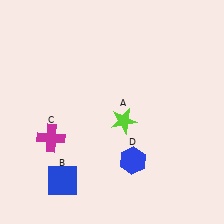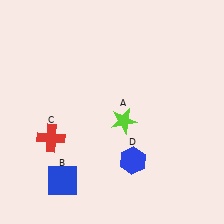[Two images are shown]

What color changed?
The cross (C) changed from magenta in Image 1 to red in Image 2.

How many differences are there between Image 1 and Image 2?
There is 1 difference between the two images.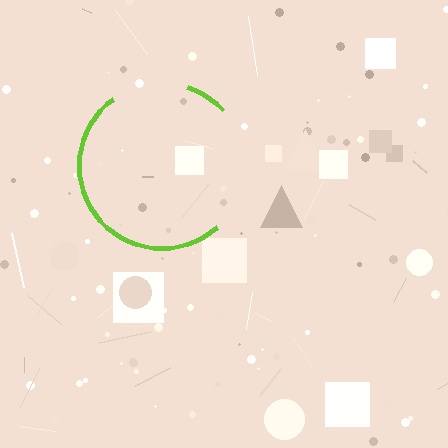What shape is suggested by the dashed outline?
The dashed outline suggests a circle.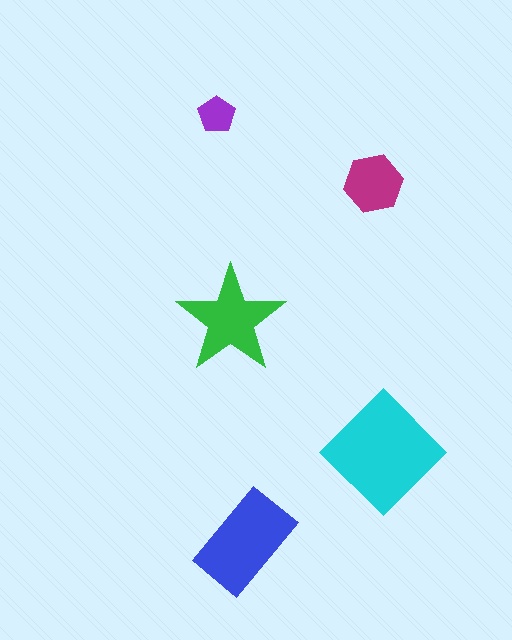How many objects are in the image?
There are 5 objects in the image.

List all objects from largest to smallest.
The cyan diamond, the blue rectangle, the green star, the magenta hexagon, the purple pentagon.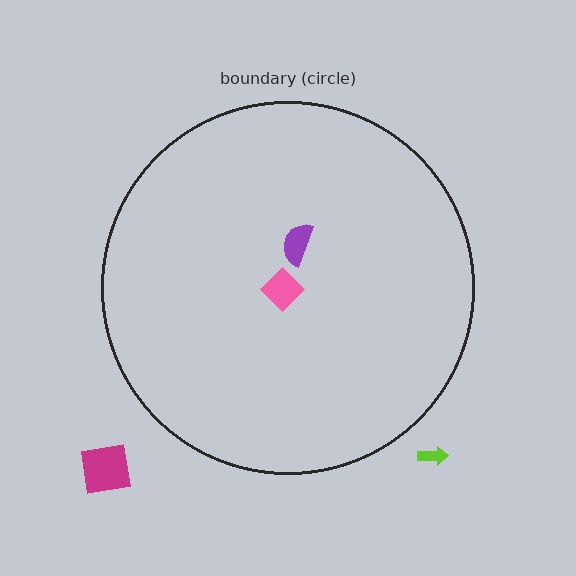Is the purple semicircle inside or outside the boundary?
Inside.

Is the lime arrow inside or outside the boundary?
Outside.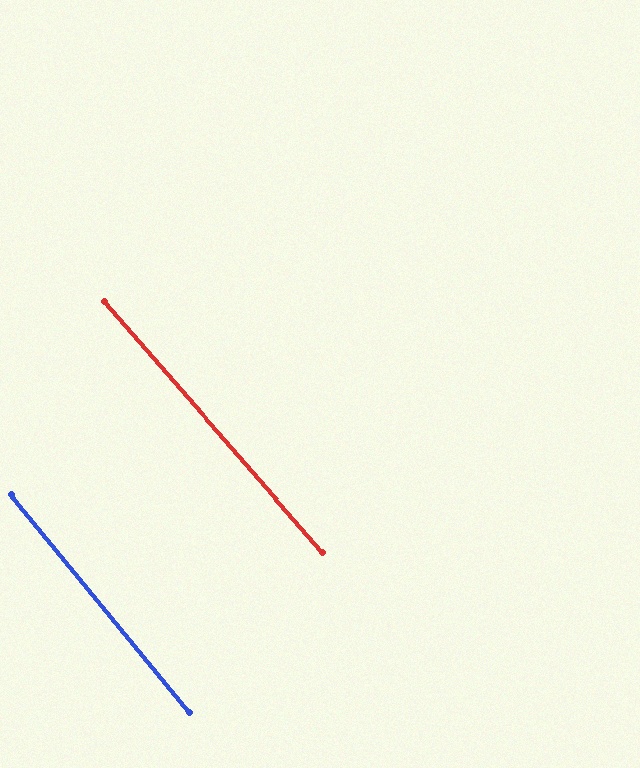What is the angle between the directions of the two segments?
Approximately 2 degrees.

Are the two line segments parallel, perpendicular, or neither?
Parallel — their directions differ by only 1.9°.